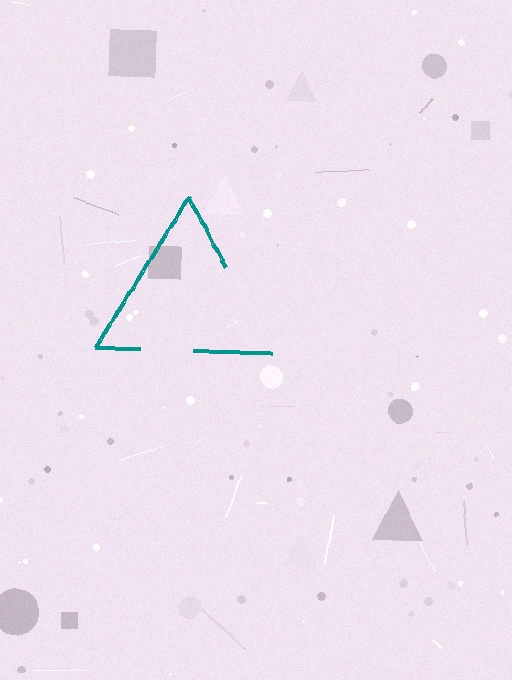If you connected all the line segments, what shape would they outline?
They would outline a triangle.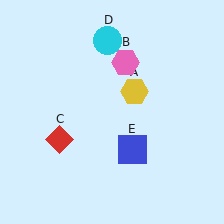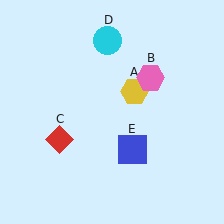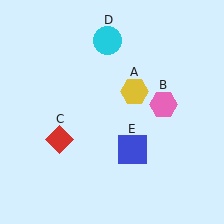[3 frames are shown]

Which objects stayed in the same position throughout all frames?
Yellow hexagon (object A) and red diamond (object C) and cyan circle (object D) and blue square (object E) remained stationary.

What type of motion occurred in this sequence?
The pink hexagon (object B) rotated clockwise around the center of the scene.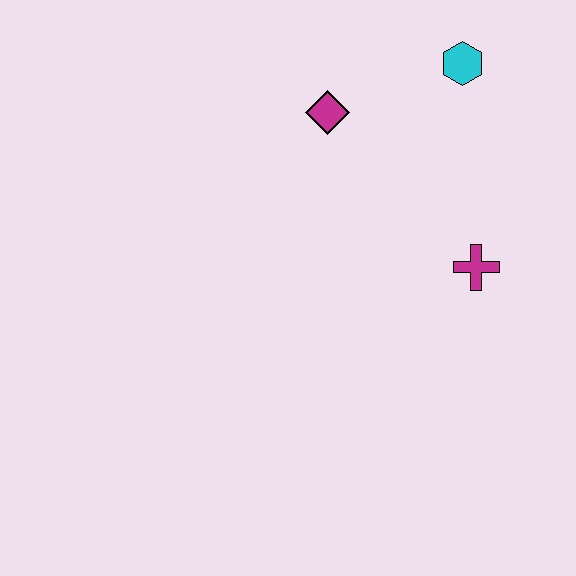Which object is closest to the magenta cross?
The cyan hexagon is closest to the magenta cross.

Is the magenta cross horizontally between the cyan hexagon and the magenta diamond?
No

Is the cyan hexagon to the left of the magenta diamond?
No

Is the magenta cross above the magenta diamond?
No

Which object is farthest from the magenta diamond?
The magenta cross is farthest from the magenta diamond.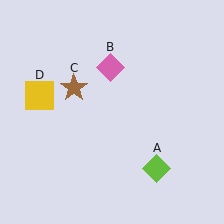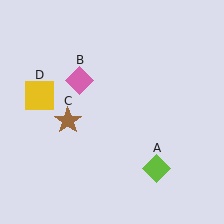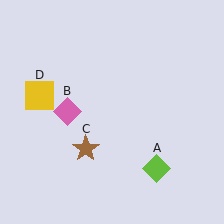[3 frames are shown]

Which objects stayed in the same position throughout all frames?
Lime diamond (object A) and yellow square (object D) remained stationary.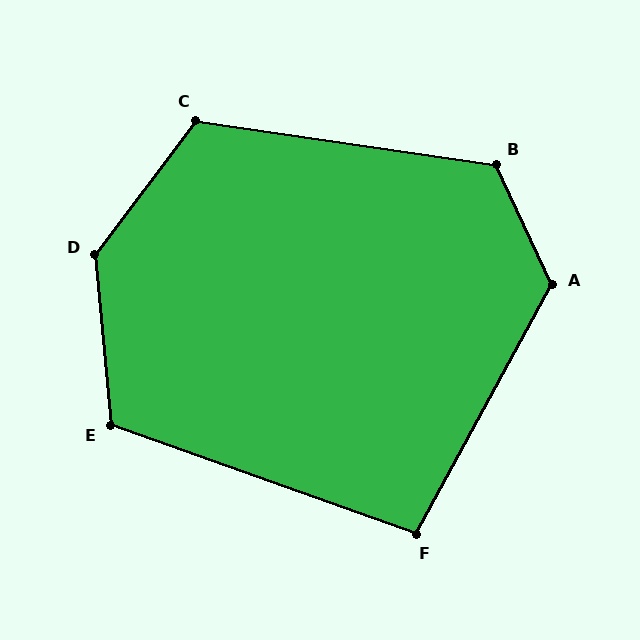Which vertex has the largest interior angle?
D, at approximately 138 degrees.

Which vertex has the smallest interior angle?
F, at approximately 99 degrees.